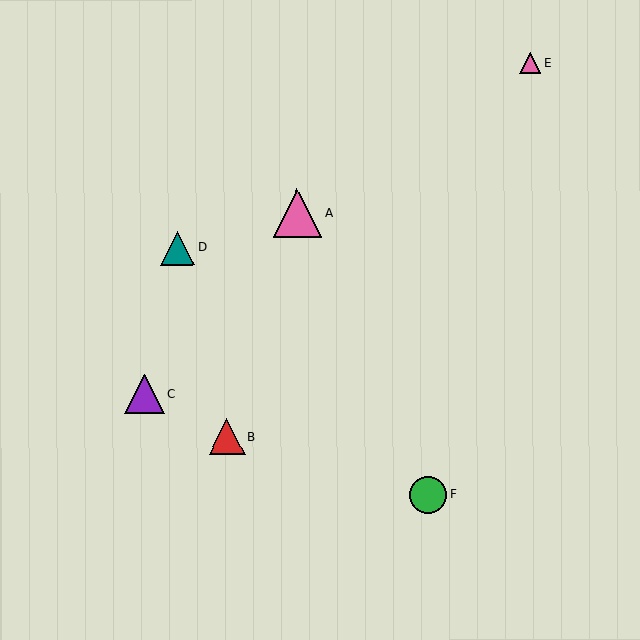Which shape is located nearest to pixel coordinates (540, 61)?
The pink triangle (labeled E) at (530, 63) is nearest to that location.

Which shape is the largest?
The pink triangle (labeled A) is the largest.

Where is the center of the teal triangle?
The center of the teal triangle is at (177, 248).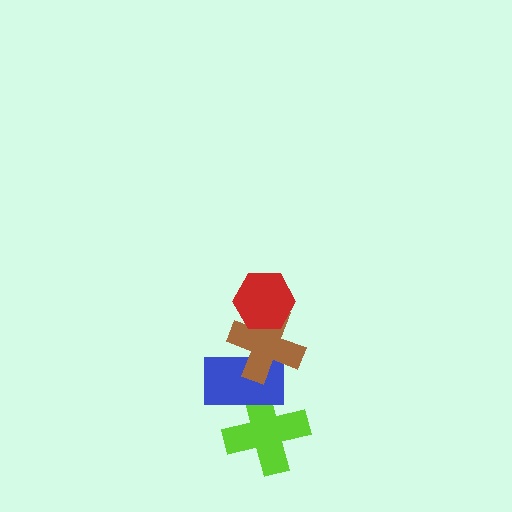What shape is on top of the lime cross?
The blue rectangle is on top of the lime cross.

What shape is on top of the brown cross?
The red hexagon is on top of the brown cross.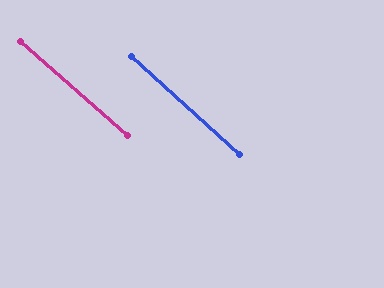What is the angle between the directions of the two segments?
Approximately 1 degree.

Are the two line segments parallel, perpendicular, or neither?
Parallel — their directions differ by only 0.5°.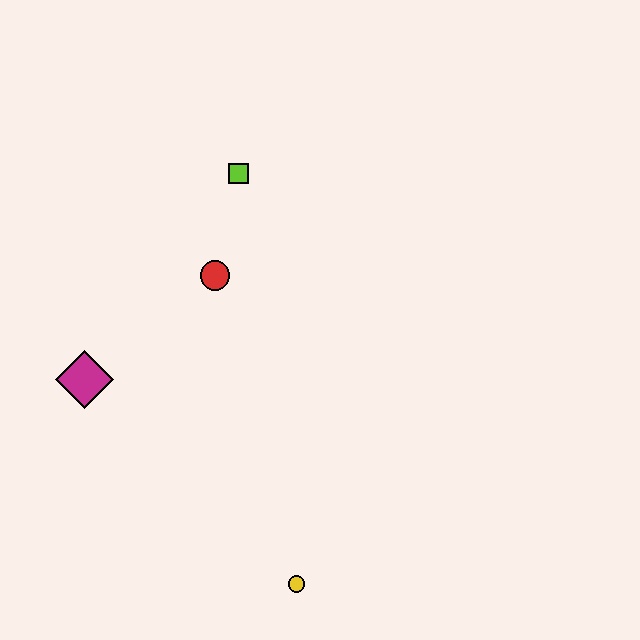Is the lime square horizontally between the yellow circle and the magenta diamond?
Yes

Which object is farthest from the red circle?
The yellow circle is farthest from the red circle.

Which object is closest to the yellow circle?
The magenta diamond is closest to the yellow circle.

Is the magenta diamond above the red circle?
No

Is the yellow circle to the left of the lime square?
No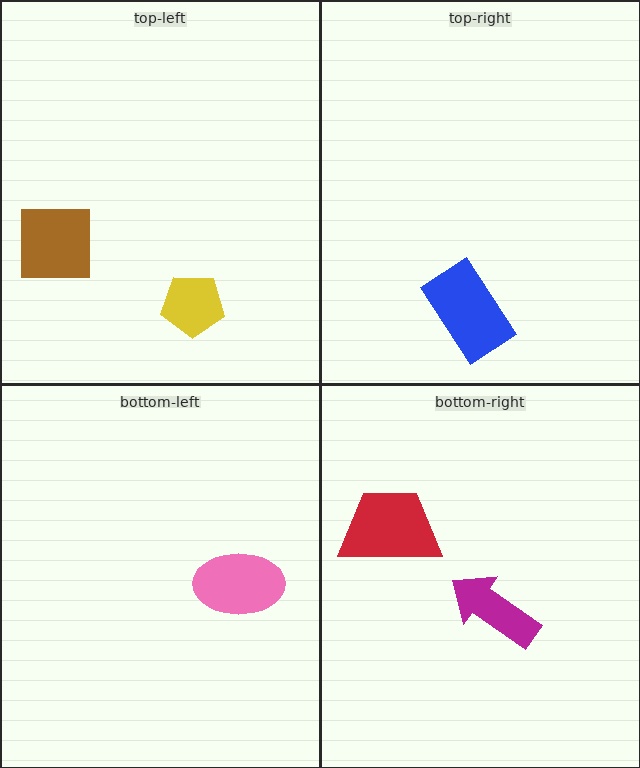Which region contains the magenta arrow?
The bottom-right region.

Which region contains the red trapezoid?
The bottom-right region.